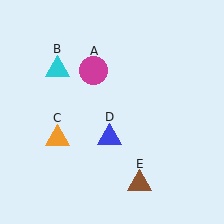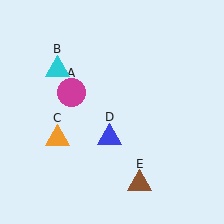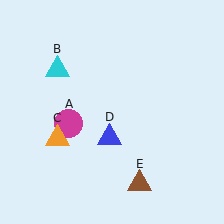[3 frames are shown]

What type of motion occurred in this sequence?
The magenta circle (object A) rotated counterclockwise around the center of the scene.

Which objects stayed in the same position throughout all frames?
Cyan triangle (object B) and orange triangle (object C) and blue triangle (object D) and brown triangle (object E) remained stationary.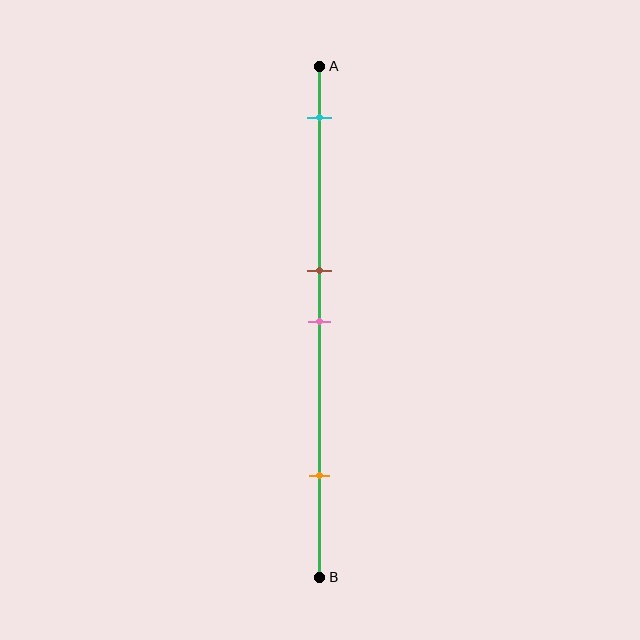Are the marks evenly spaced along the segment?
No, the marks are not evenly spaced.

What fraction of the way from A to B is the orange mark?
The orange mark is approximately 80% (0.8) of the way from A to B.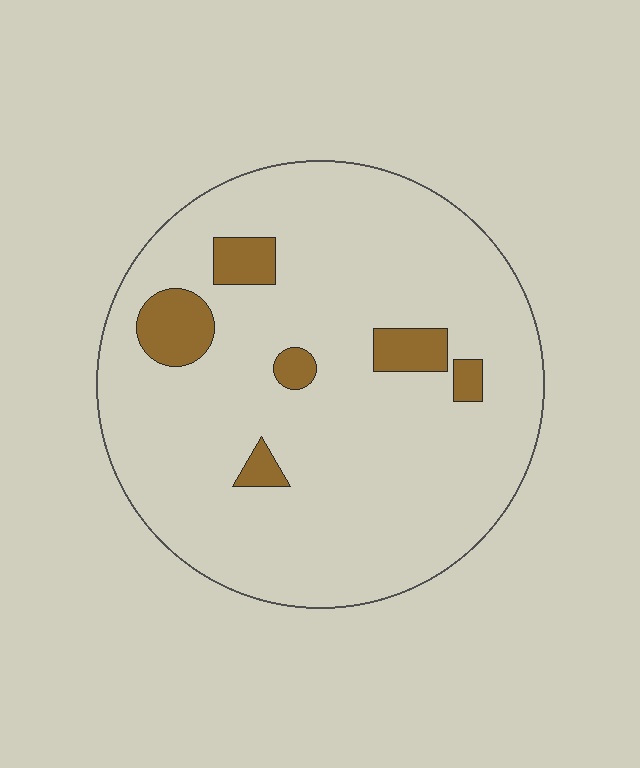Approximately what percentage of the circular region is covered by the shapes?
Approximately 10%.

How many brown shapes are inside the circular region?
6.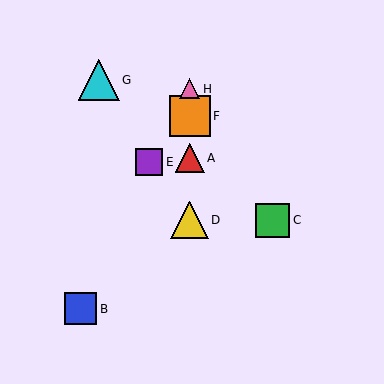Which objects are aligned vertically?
Objects A, D, F, H are aligned vertically.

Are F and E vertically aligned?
No, F is at x≈190 and E is at x≈149.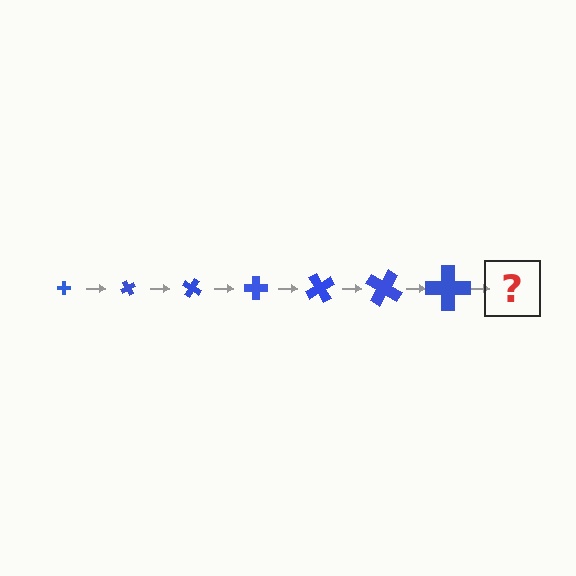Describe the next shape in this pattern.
It should be a cross, larger than the previous one and rotated 420 degrees from the start.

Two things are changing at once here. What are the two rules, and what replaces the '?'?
The two rules are that the cross grows larger each step and it rotates 60 degrees each step. The '?' should be a cross, larger than the previous one and rotated 420 degrees from the start.